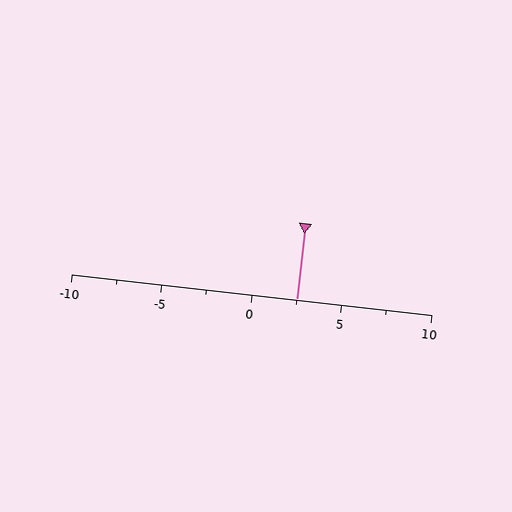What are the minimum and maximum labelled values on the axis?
The axis runs from -10 to 10.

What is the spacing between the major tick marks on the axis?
The major ticks are spaced 5 apart.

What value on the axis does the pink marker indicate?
The marker indicates approximately 2.5.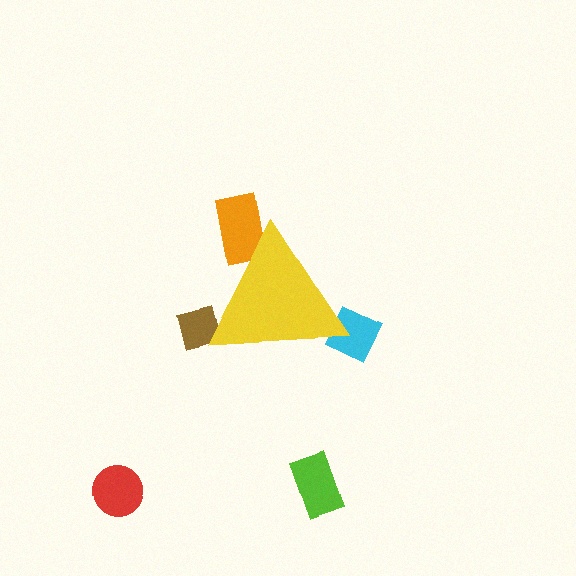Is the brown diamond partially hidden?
Yes, the brown diamond is partially hidden behind the yellow triangle.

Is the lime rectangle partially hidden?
No, the lime rectangle is fully visible.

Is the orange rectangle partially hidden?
Yes, the orange rectangle is partially hidden behind the yellow triangle.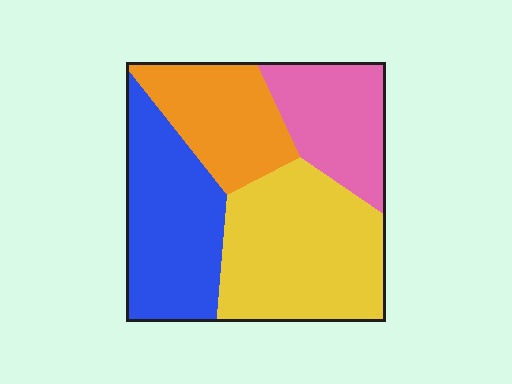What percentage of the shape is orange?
Orange takes up about one fifth (1/5) of the shape.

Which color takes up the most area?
Yellow, at roughly 35%.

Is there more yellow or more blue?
Yellow.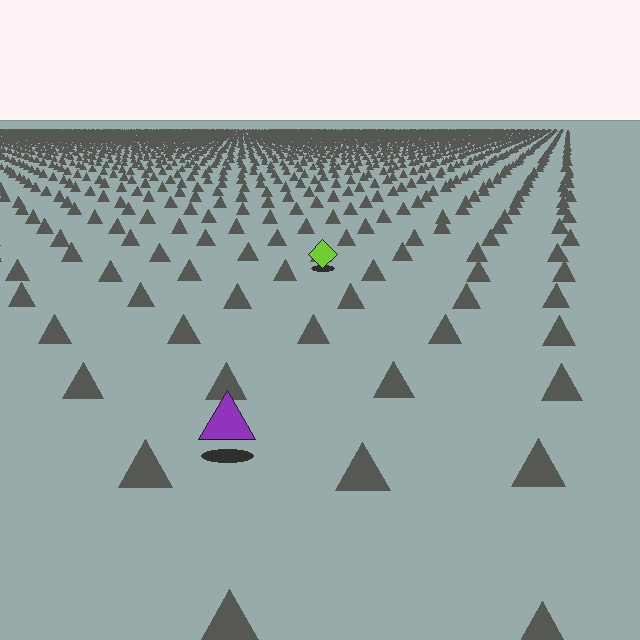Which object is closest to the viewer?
The purple triangle is closest. The texture marks near it are larger and more spread out.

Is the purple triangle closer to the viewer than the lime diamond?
Yes. The purple triangle is closer — you can tell from the texture gradient: the ground texture is coarser near it.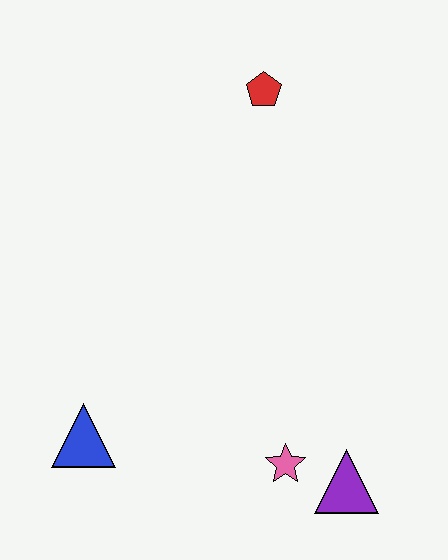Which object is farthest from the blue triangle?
The red pentagon is farthest from the blue triangle.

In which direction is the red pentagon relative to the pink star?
The red pentagon is above the pink star.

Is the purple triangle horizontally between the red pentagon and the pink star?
No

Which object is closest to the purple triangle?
The pink star is closest to the purple triangle.